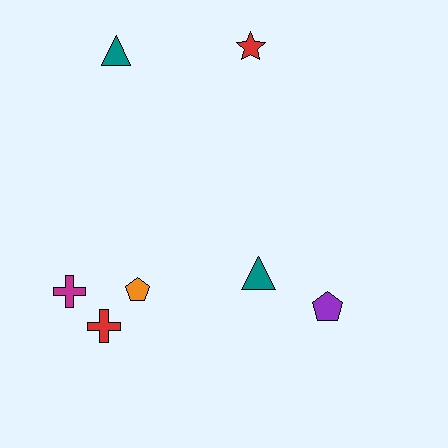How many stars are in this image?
There is 1 star.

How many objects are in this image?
There are 7 objects.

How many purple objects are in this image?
There is 1 purple object.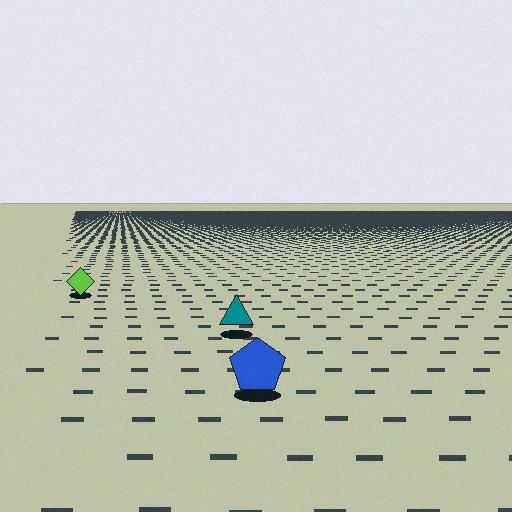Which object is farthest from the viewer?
The lime diamond is farthest from the viewer. It appears smaller and the ground texture around it is denser.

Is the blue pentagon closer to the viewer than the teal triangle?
Yes. The blue pentagon is closer — you can tell from the texture gradient: the ground texture is coarser near it.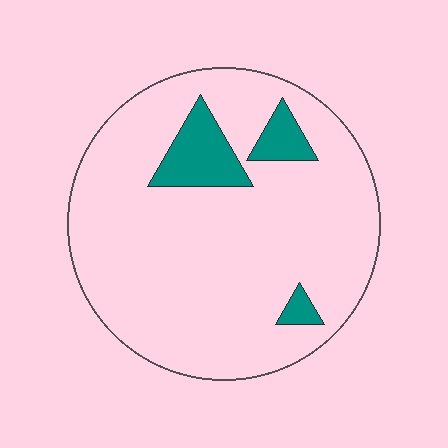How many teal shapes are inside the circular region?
3.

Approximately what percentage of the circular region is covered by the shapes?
Approximately 10%.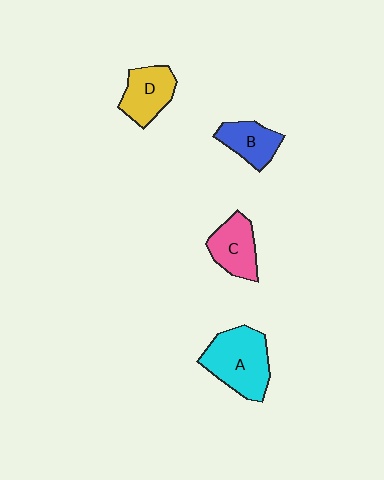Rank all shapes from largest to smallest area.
From largest to smallest: A (cyan), D (yellow), C (pink), B (blue).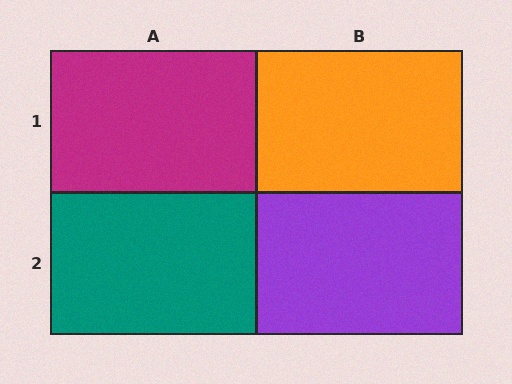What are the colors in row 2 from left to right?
Teal, purple.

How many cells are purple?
1 cell is purple.